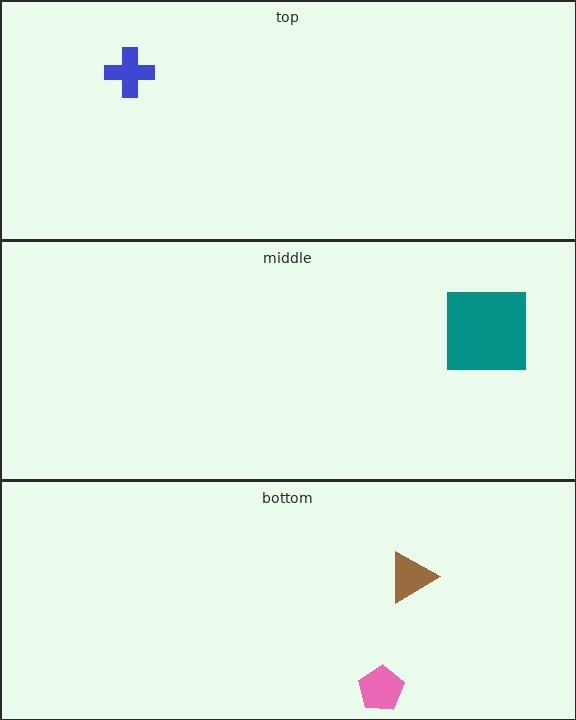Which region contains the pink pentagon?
The bottom region.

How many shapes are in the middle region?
1.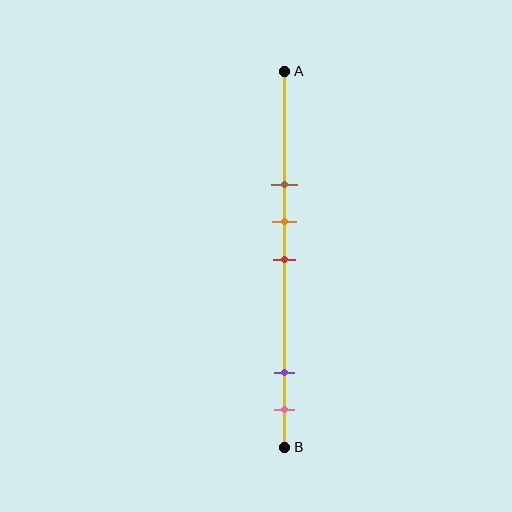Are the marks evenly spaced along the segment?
No, the marks are not evenly spaced.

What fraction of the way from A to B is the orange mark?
The orange mark is approximately 40% (0.4) of the way from A to B.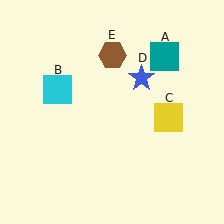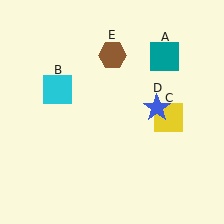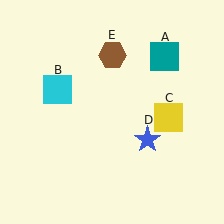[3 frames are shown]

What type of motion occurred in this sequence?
The blue star (object D) rotated clockwise around the center of the scene.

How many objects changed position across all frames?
1 object changed position: blue star (object D).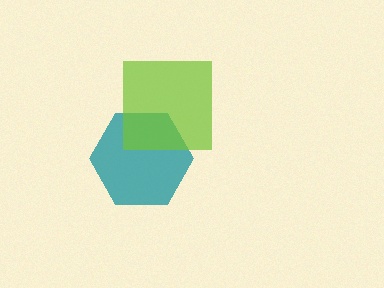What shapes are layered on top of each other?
The layered shapes are: a teal hexagon, a lime square.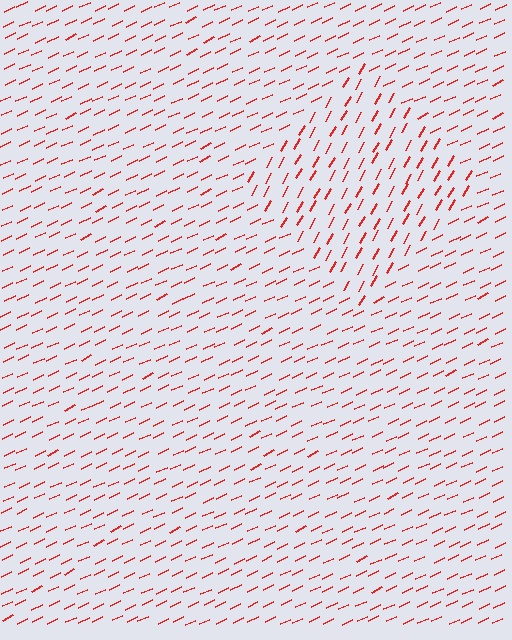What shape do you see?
I see a diamond.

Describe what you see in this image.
The image is filled with small red line segments. A diamond region in the image has lines oriented differently from the surrounding lines, creating a visible texture boundary.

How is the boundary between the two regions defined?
The boundary is defined purely by a change in line orientation (approximately 35 degrees difference). All lines are the same color and thickness.